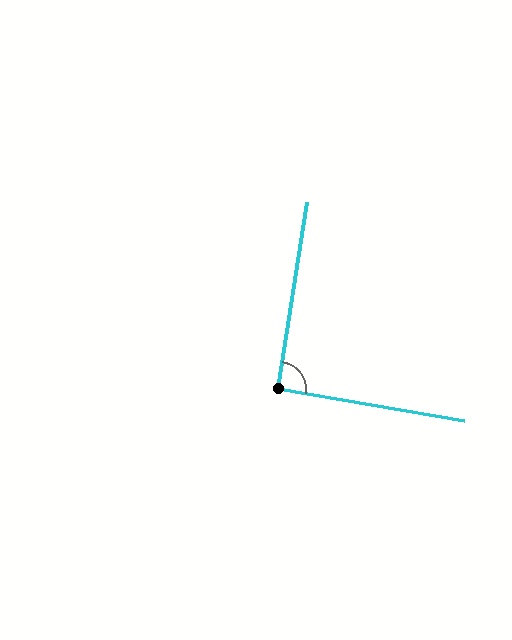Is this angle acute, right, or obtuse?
It is approximately a right angle.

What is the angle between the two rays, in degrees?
Approximately 91 degrees.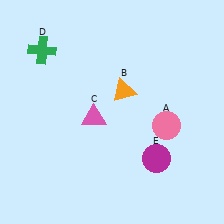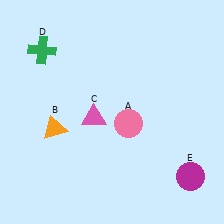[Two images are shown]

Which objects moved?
The objects that moved are: the pink circle (A), the orange triangle (B), the magenta circle (E).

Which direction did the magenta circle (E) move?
The magenta circle (E) moved right.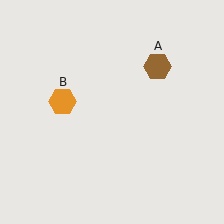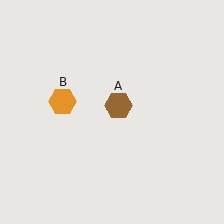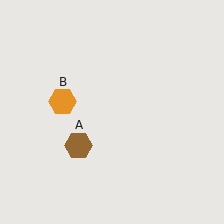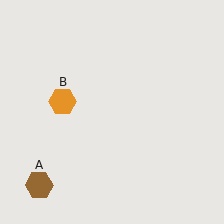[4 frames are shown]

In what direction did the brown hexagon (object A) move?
The brown hexagon (object A) moved down and to the left.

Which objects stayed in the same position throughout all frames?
Orange hexagon (object B) remained stationary.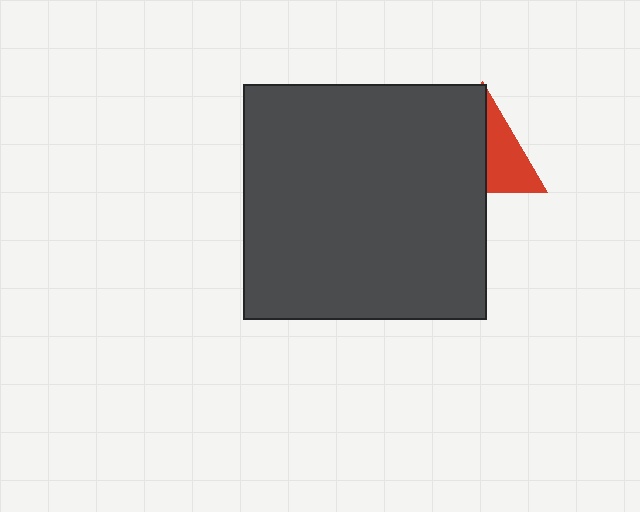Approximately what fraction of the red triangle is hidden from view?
Roughly 57% of the red triangle is hidden behind the dark gray rectangle.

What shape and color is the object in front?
The object in front is a dark gray rectangle.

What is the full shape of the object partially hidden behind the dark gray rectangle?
The partially hidden object is a red triangle.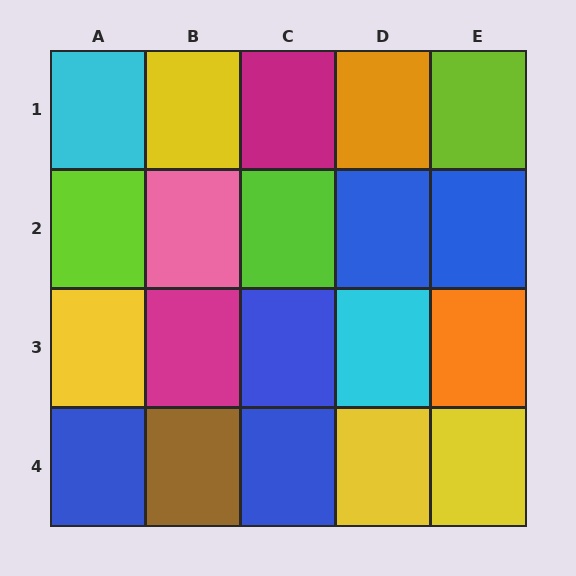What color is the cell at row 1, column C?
Magenta.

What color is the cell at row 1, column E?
Lime.